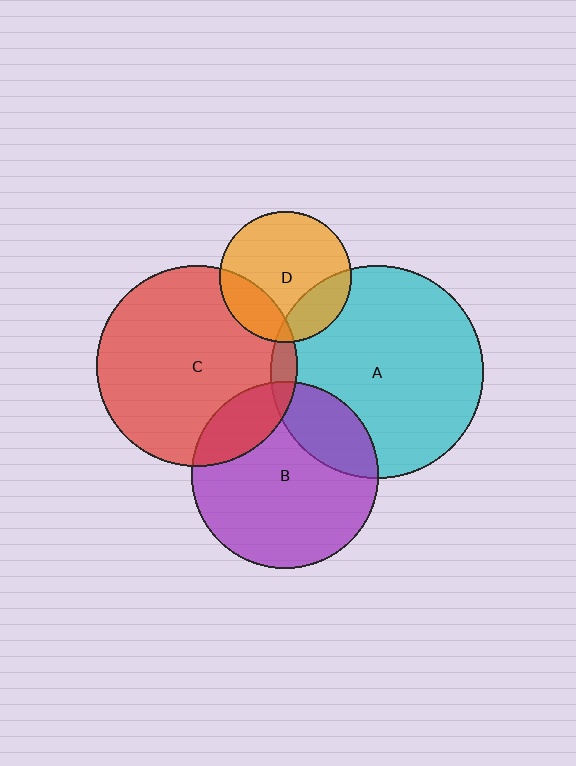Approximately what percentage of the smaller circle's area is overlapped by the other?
Approximately 5%.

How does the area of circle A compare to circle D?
Approximately 2.6 times.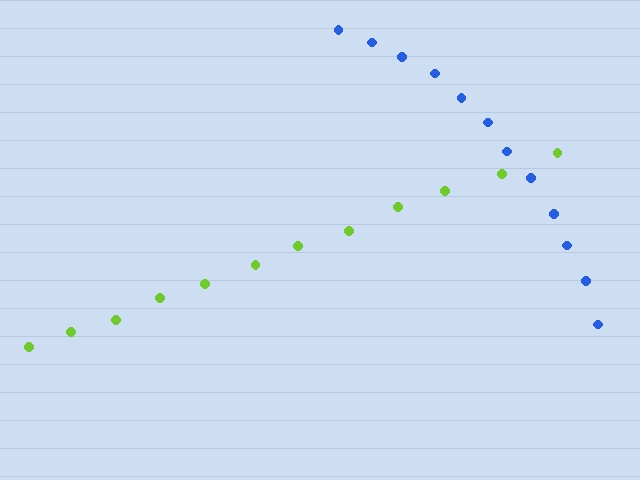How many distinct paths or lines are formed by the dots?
There are 2 distinct paths.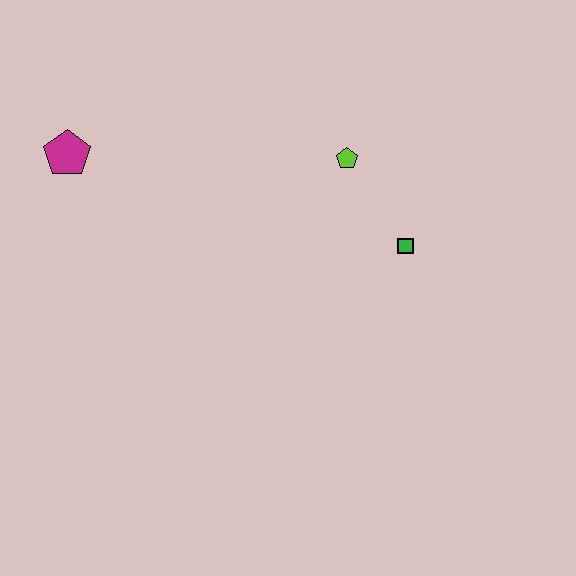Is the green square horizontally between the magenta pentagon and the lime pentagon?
No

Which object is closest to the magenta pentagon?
The lime pentagon is closest to the magenta pentagon.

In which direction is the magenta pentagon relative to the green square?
The magenta pentagon is to the left of the green square.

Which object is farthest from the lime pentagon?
The magenta pentagon is farthest from the lime pentagon.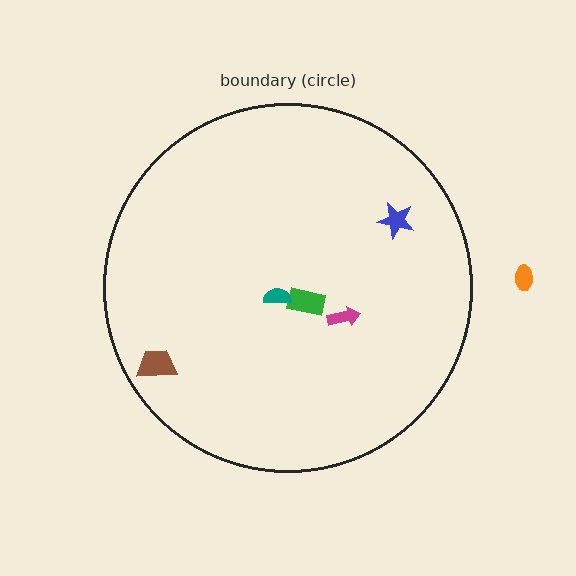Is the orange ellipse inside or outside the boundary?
Outside.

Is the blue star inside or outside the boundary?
Inside.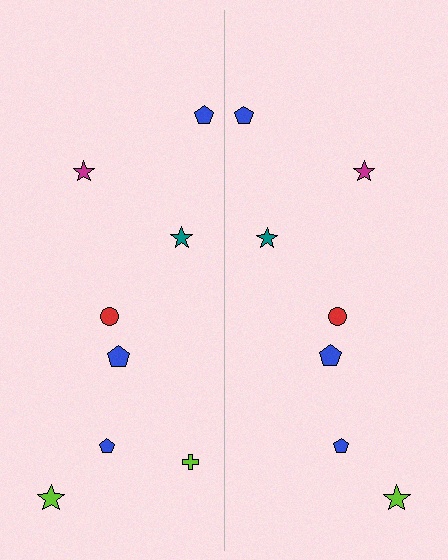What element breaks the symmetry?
A lime cross is missing from the right side.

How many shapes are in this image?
There are 15 shapes in this image.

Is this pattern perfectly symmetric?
No, the pattern is not perfectly symmetric. A lime cross is missing from the right side.